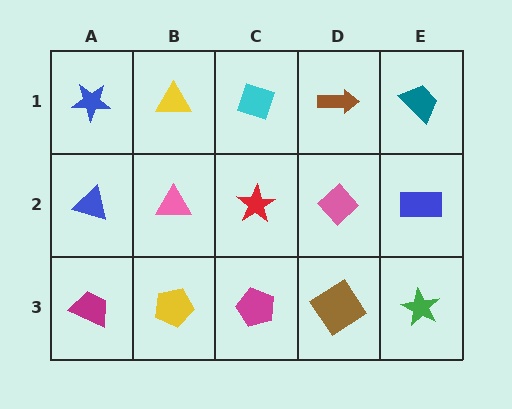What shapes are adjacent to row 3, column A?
A blue triangle (row 2, column A), a yellow pentagon (row 3, column B).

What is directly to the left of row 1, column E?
A brown arrow.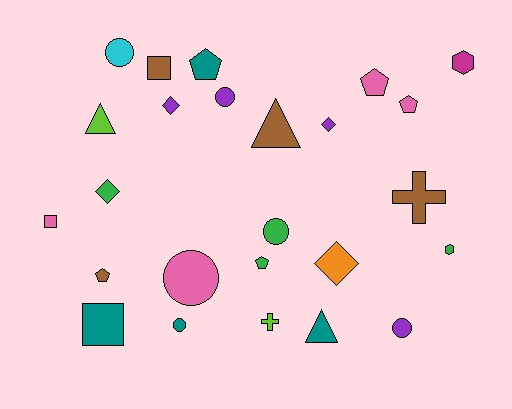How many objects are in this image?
There are 25 objects.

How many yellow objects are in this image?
There are no yellow objects.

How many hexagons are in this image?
There are 2 hexagons.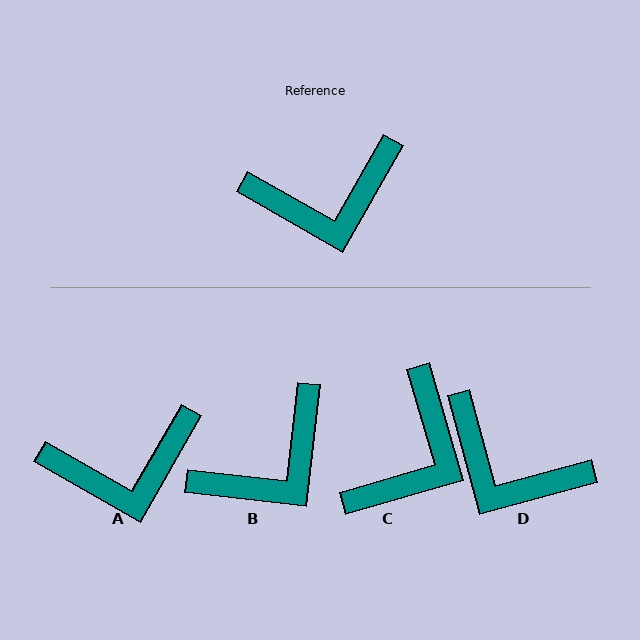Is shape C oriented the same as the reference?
No, it is off by about 46 degrees.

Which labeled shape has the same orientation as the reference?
A.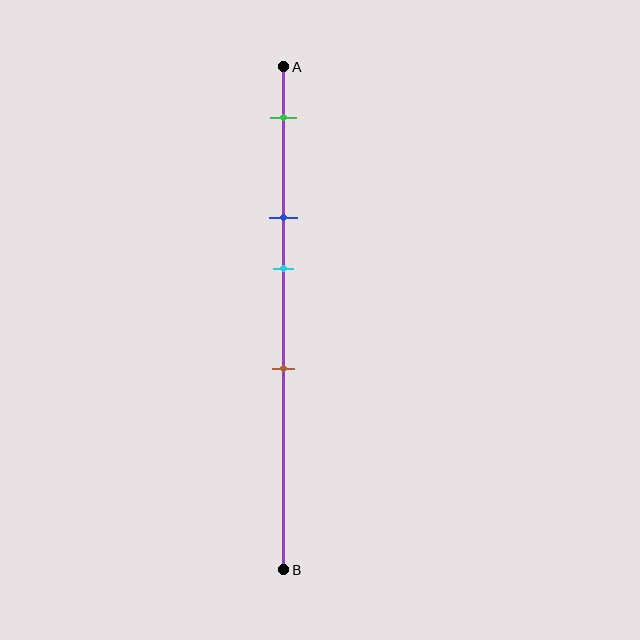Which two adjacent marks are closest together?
The blue and cyan marks are the closest adjacent pair.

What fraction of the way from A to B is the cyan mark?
The cyan mark is approximately 40% (0.4) of the way from A to B.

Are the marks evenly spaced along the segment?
No, the marks are not evenly spaced.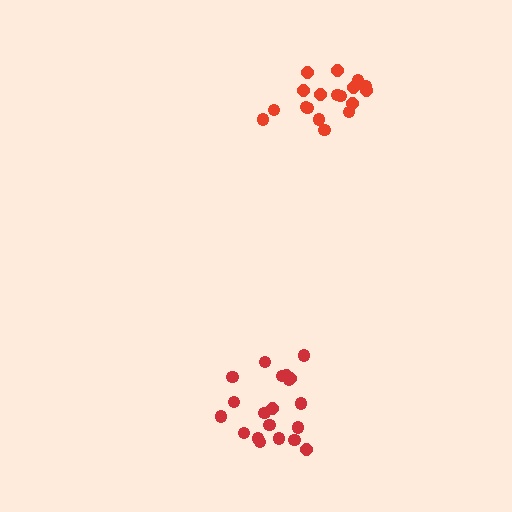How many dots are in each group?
Group 1: 18 dots, Group 2: 20 dots (38 total).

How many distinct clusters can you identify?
There are 2 distinct clusters.